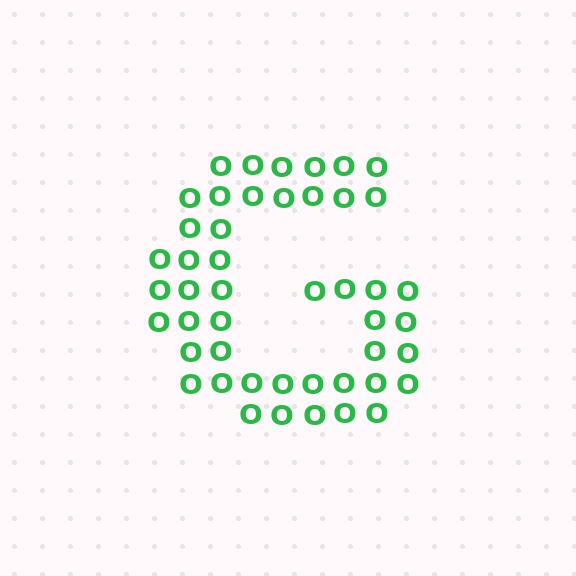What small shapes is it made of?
It is made of small letter O's.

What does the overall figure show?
The overall figure shows the letter G.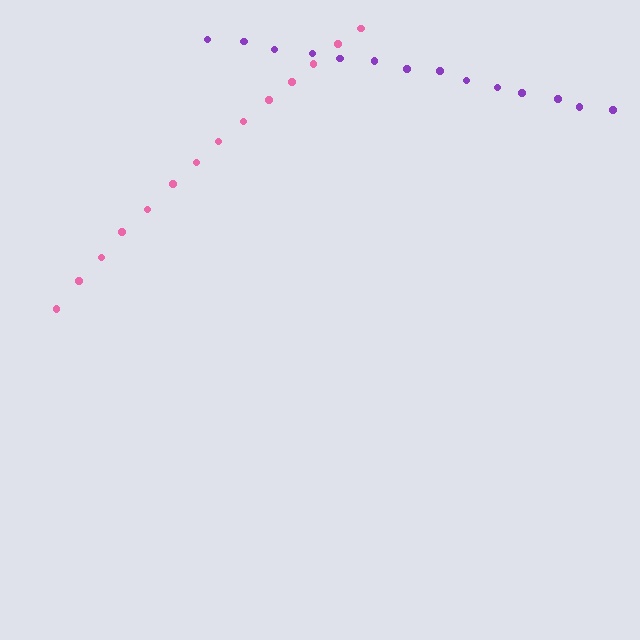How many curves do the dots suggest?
There are 2 distinct paths.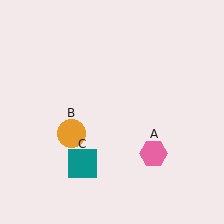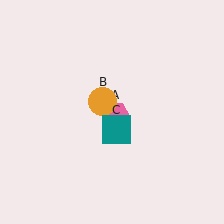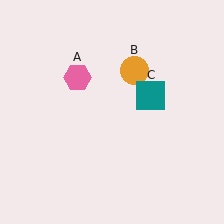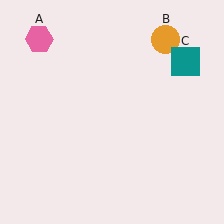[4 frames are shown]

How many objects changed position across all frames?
3 objects changed position: pink hexagon (object A), orange circle (object B), teal square (object C).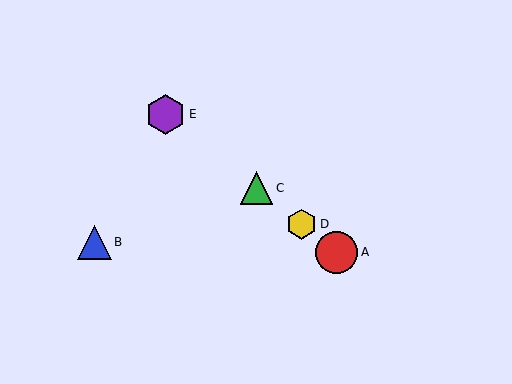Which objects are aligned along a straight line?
Objects A, C, D, E are aligned along a straight line.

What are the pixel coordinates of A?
Object A is at (337, 252).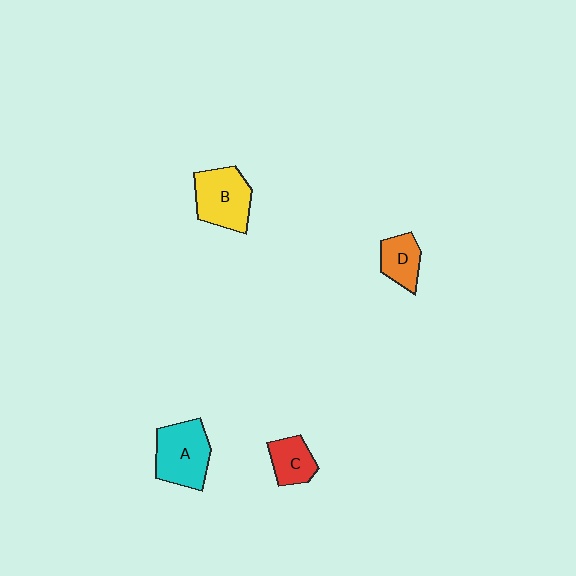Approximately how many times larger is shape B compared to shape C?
Approximately 1.6 times.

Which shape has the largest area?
Shape A (cyan).